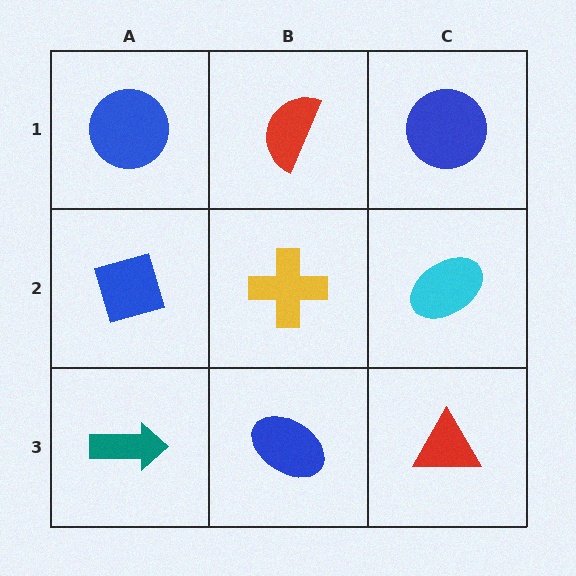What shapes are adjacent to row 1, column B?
A yellow cross (row 2, column B), a blue circle (row 1, column A), a blue circle (row 1, column C).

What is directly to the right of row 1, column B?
A blue circle.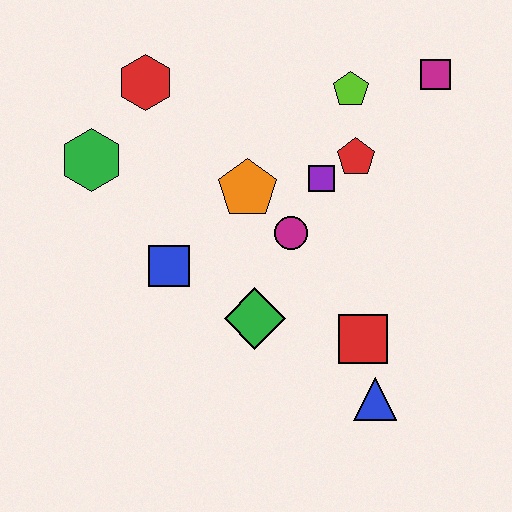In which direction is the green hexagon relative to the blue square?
The green hexagon is above the blue square.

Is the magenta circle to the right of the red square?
No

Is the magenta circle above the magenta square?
No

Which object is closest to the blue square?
The green diamond is closest to the blue square.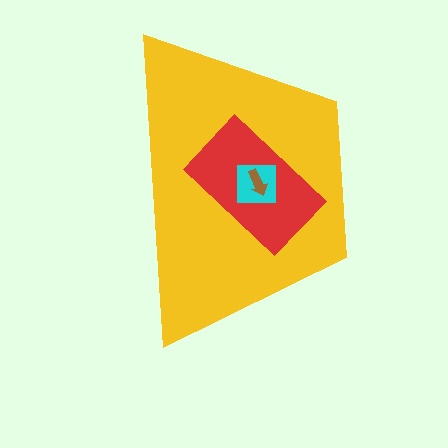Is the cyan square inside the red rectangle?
Yes.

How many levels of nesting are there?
4.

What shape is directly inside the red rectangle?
The cyan square.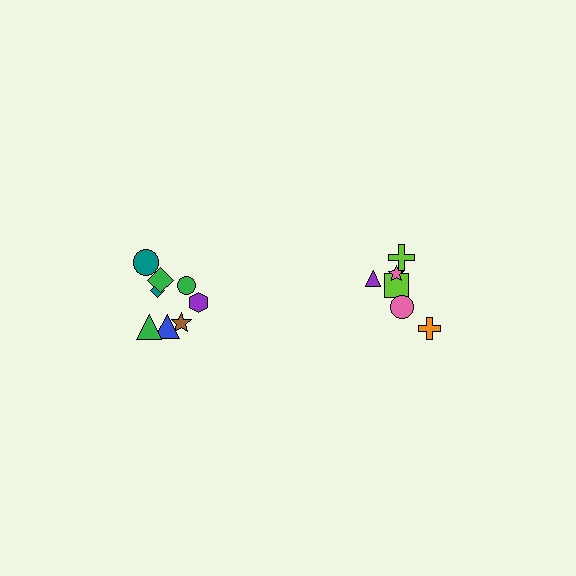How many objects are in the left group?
There are 8 objects.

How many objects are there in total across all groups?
There are 14 objects.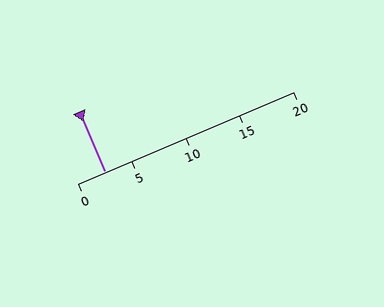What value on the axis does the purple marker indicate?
The marker indicates approximately 2.5.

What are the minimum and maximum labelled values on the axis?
The axis runs from 0 to 20.